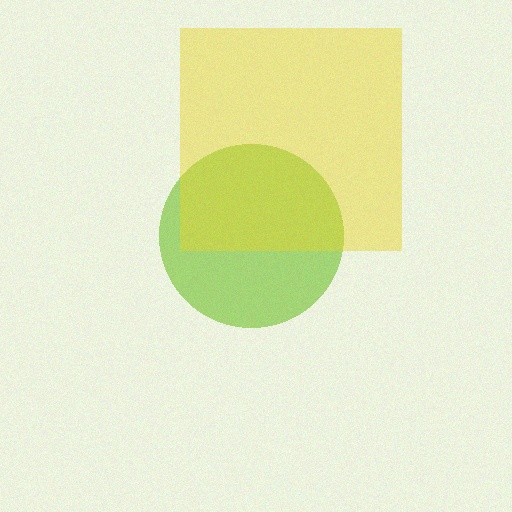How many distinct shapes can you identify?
There are 2 distinct shapes: a lime circle, a yellow square.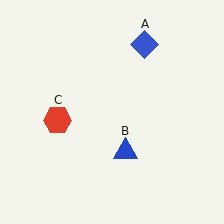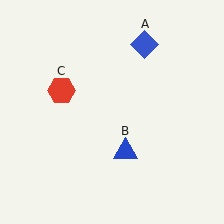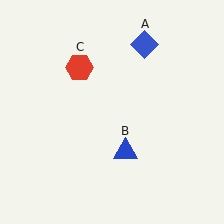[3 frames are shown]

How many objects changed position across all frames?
1 object changed position: red hexagon (object C).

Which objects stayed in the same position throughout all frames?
Blue diamond (object A) and blue triangle (object B) remained stationary.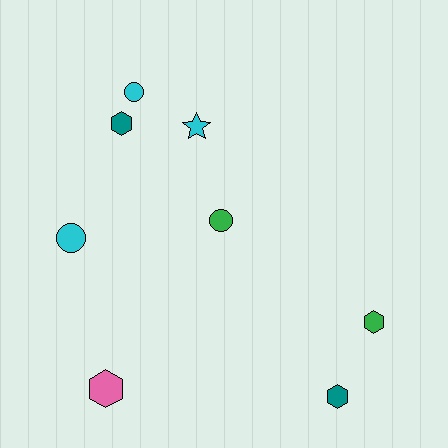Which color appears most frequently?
Cyan, with 3 objects.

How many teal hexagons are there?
There are 2 teal hexagons.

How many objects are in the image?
There are 8 objects.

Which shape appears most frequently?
Hexagon, with 4 objects.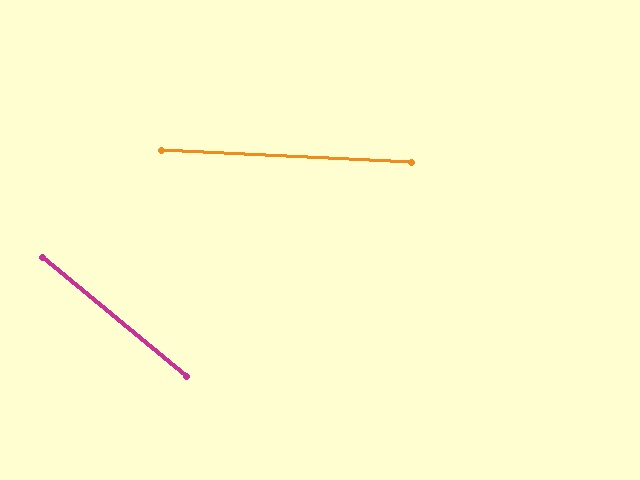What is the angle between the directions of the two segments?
Approximately 37 degrees.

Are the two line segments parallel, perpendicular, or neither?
Neither parallel nor perpendicular — they differ by about 37°.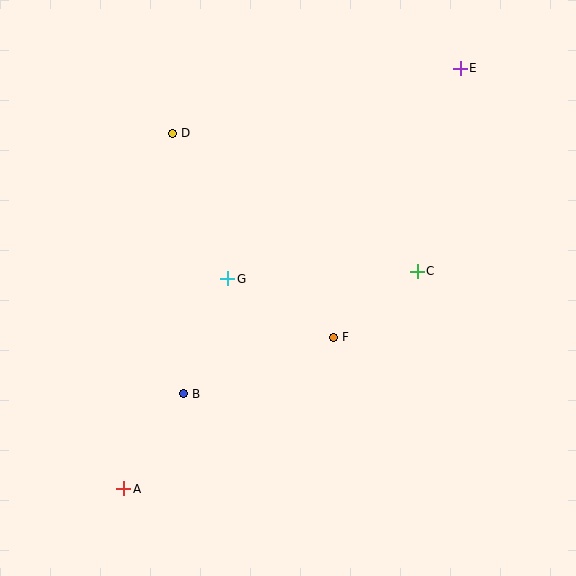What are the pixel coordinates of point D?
Point D is at (172, 133).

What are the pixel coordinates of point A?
Point A is at (124, 489).